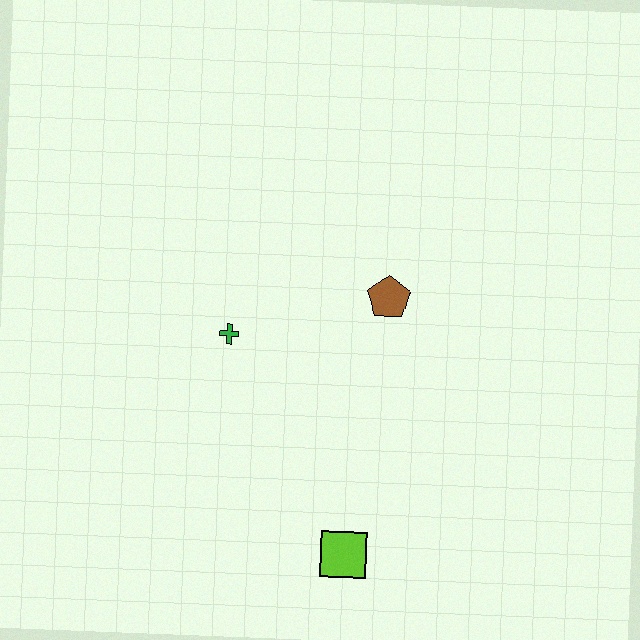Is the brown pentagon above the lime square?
Yes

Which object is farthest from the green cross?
The lime square is farthest from the green cross.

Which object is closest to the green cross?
The brown pentagon is closest to the green cross.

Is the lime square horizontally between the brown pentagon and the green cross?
Yes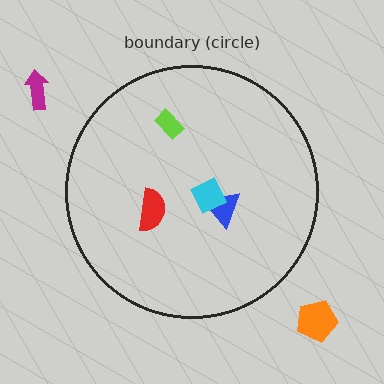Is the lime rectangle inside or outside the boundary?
Inside.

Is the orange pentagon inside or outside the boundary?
Outside.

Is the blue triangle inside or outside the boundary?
Inside.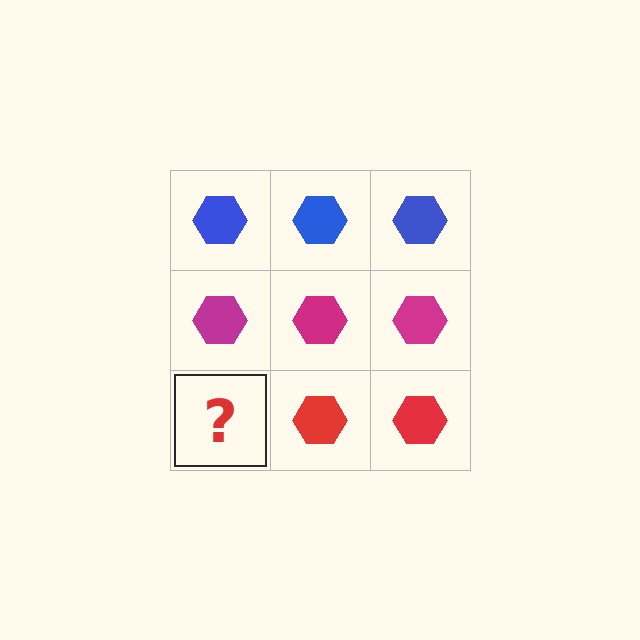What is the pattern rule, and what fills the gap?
The rule is that each row has a consistent color. The gap should be filled with a red hexagon.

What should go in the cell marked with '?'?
The missing cell should contain a red hexagon.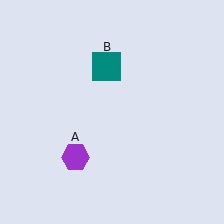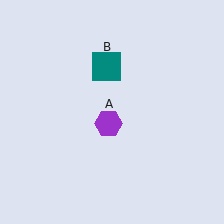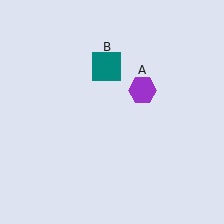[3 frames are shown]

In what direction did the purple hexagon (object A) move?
The purple hexagon (object A) moved up and to the right.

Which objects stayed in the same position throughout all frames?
Teal square (object B) remained stationary.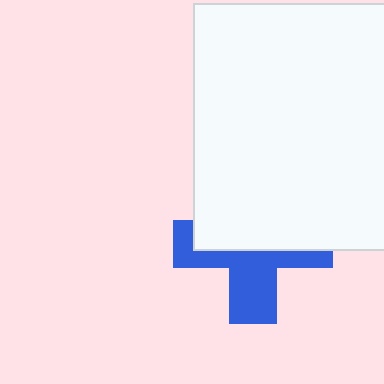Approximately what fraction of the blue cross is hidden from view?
Roughly 55% of the blue cross is hidden behind the white square.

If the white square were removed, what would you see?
You would see the complete blue cross.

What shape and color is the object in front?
The object in front is a white square.